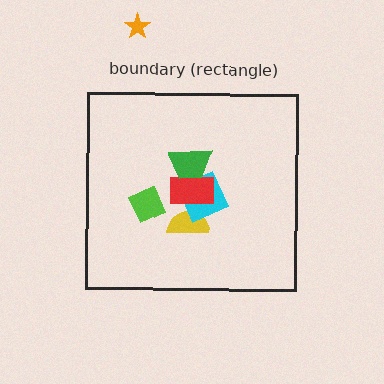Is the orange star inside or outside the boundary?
Outside.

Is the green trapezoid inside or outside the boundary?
Inside.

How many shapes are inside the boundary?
5 inside, 1 outside.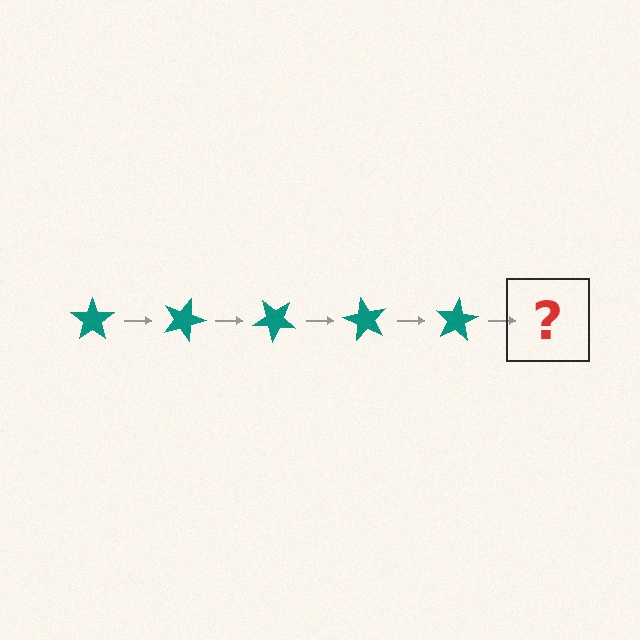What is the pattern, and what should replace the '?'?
The pattern is that the star rotates 20 degrees each step. The '?' should be a teal star rotated 100 degrees.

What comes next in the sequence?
The next element should be a teal star rotated 100 degrees.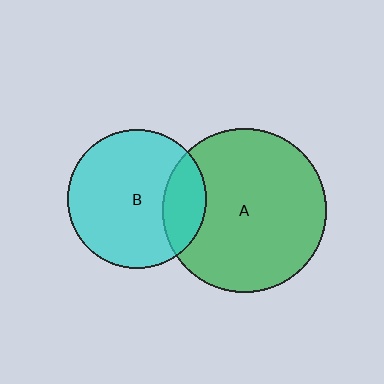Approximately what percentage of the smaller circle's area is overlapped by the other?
Approximately 20%.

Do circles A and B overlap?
Yes.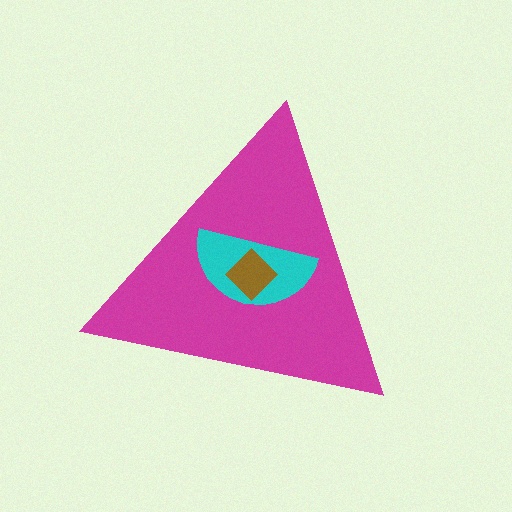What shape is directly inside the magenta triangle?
The cyan semicircle.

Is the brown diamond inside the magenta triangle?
Yes.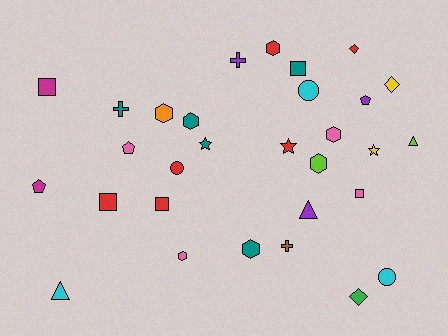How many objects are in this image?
There are 30 objects.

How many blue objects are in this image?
There are no blue objects.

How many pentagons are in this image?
There are 3 pentagons.